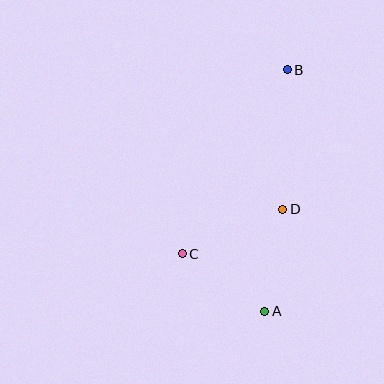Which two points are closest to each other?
Points A and C are closest to each other.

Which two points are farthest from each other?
Points A and B are farthest from each other.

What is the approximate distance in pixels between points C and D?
The distance between C and D is approximately 110 pixels.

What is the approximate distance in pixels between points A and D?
The distance between A and D is approximately 103 pixels.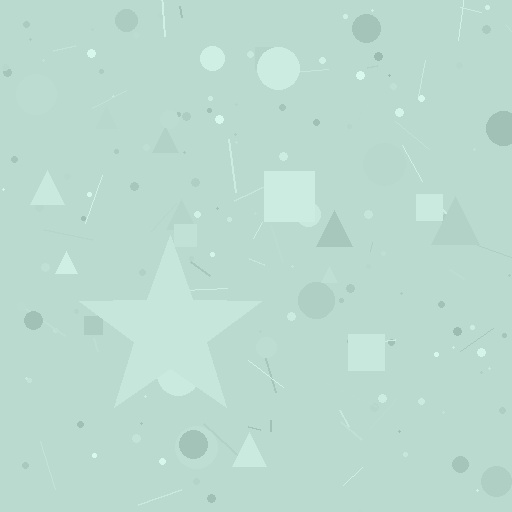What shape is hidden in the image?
A star is hidden in the image.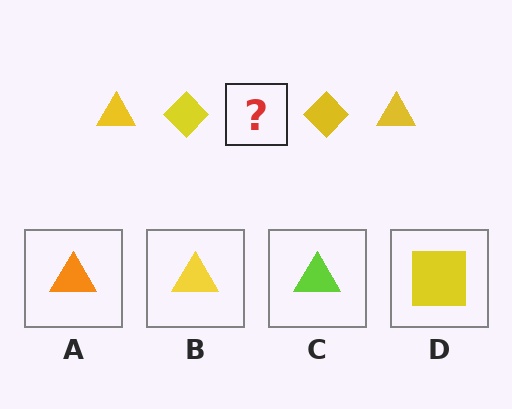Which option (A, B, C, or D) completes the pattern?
B.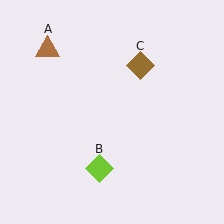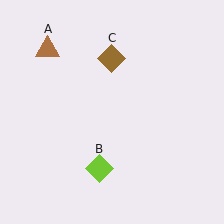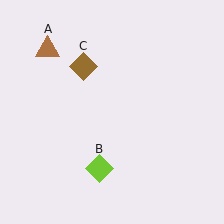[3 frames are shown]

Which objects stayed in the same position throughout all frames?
Brown triangle (object A) and lime diamond (object B) remained stationary.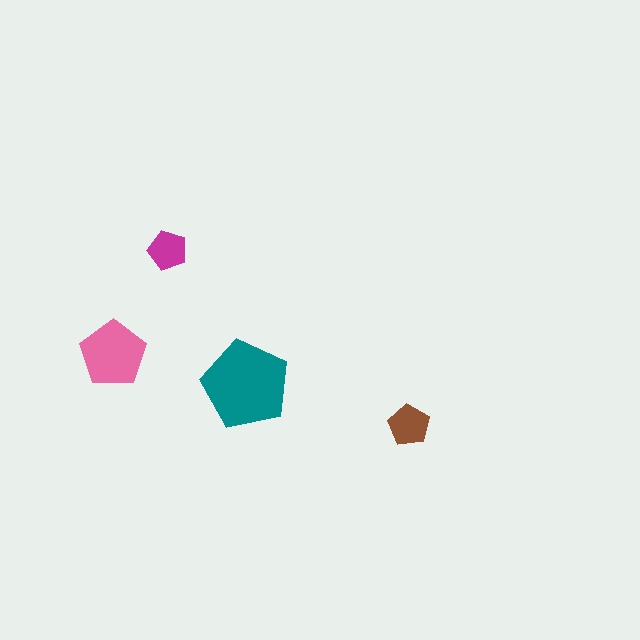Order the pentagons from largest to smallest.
the teal one, the pink one, the brown one, the magenta one.